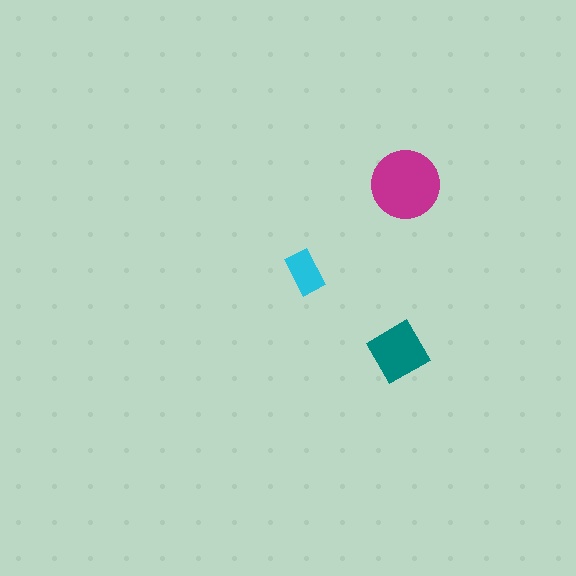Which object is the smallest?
The cyan rectangle.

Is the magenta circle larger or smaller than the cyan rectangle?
Larger.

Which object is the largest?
The magenta circle.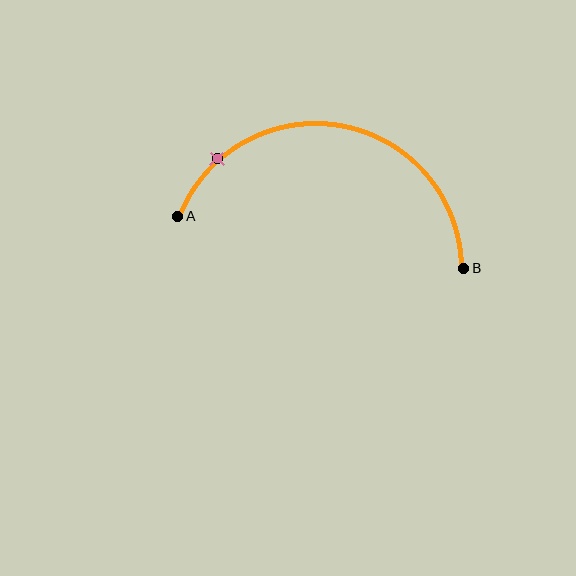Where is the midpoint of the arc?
The arc midpoint is the point on the curve farthest from the straight line joining A and B. It sits above that line.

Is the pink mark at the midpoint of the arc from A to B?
No. The pink mark lies on the arc but is closer to endpoint A. The arc midpoint would be at the point on the curve equidistant along the arc from both A and B.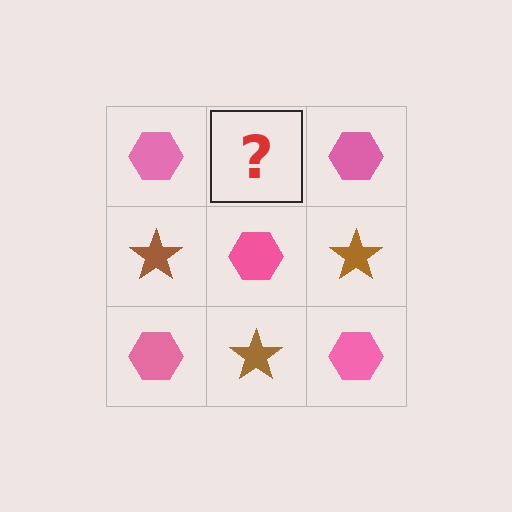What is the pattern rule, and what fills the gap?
The rule is that it alternates pink hexagon and brown star in a checkerboard pattern. The gap should be filled with a brown star.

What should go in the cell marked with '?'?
The missing cell should contain a brown star.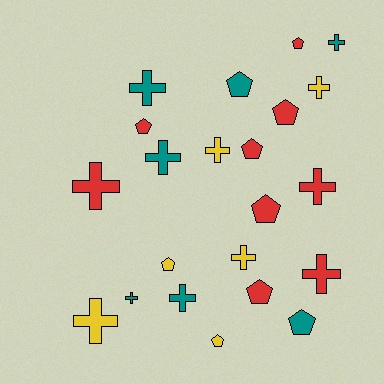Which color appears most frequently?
Red, with 9 objects.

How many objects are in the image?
There are 22 objects.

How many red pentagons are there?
There are 6 red pentagons.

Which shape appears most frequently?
Cross, with 12 objects.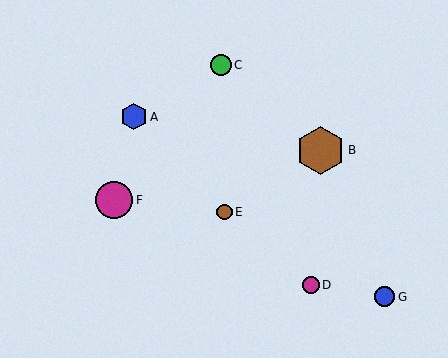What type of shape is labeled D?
Shape D is a magenta circle.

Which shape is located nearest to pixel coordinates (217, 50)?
The green circle (labeled C) at (221, 65) is nearest to that location.